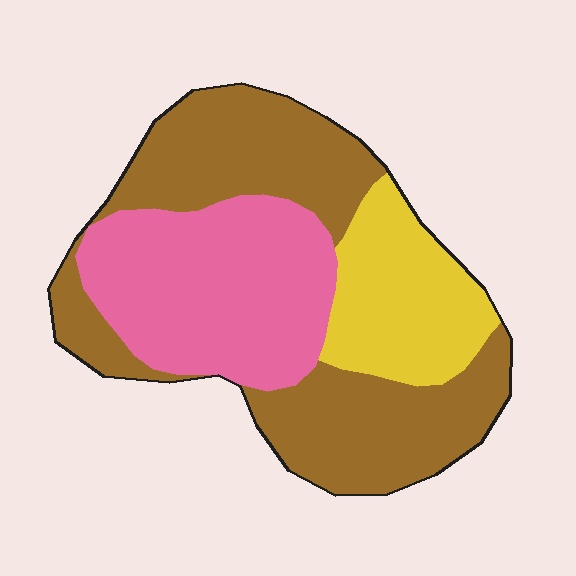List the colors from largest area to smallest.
From largest to smallest: brown, pink, yellow.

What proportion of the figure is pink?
Pink covers roughly 35% of the figure.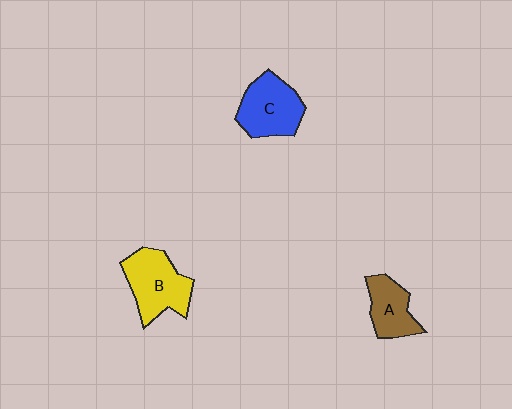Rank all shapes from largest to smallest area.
From largest to smallest: B (yellow), C (blue), A (brown).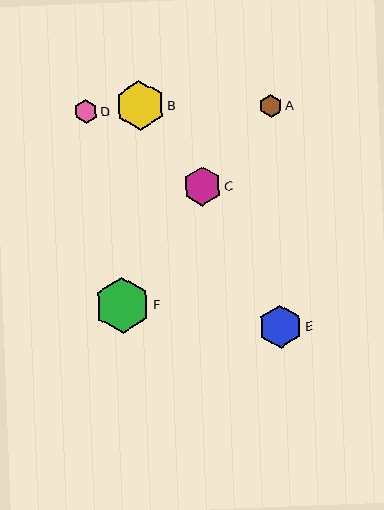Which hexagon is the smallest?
Hexagon D is the smallest with a size of approximately 23 pixels.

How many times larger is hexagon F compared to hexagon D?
Hexagon F is approximately 2.4 times the size of hexagon D.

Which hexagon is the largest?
Hexagon F is the largest with a size of approximately 56 pixels.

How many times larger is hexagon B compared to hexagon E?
Hexagon B is approximately 1.1 times the size of hexagon E.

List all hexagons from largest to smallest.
From largest to smallest: F, B, E, C, A, D.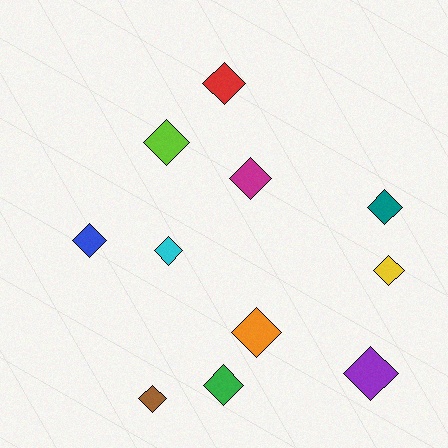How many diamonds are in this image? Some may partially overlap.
There are 11 diamonds.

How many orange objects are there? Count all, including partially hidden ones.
There is 1 orange object.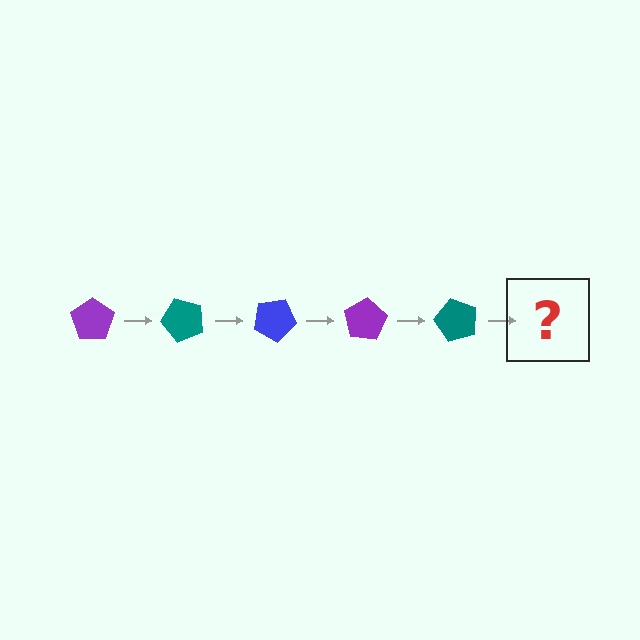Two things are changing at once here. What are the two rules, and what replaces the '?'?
The two rules are that it rotates 50 degrees each step and the color cycles through purple, teal, and blue. The '?' should be a blue pentagon, rotated 250 degrees from the start.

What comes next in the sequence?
The next element should be a blue pentagon, rotated 250 degrees from the start.